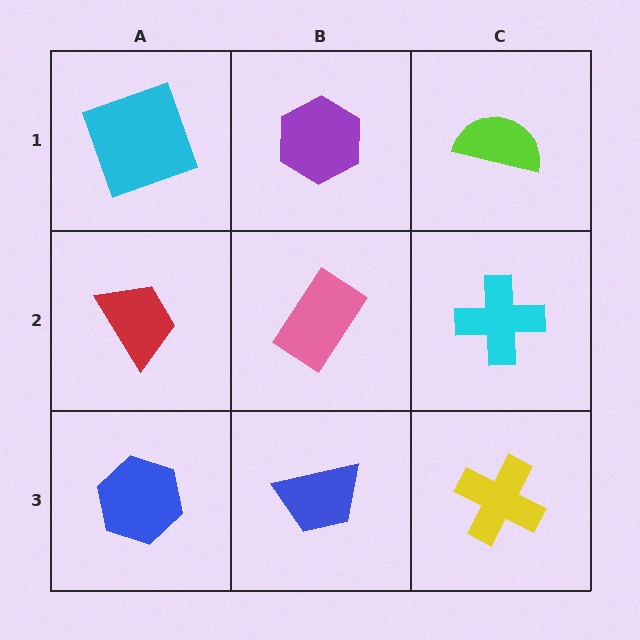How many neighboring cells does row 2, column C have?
3.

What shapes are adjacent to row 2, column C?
A lime semicircle (row 1, column C), a yellow cross (row 3, column C), a pink rectangle (row 2, column B).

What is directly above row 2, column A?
A cyan square.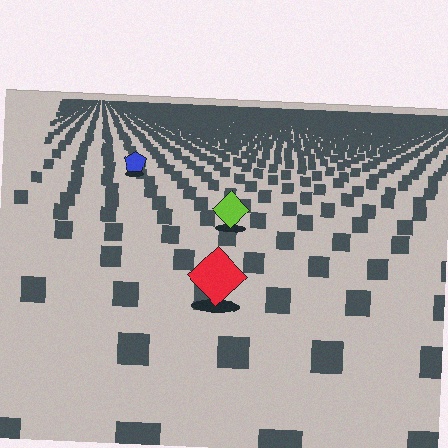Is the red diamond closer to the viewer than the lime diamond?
Yes. The red diamond is closer — you can tell from the texture gradient: the ground texture is coarser near it.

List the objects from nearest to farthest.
From nearest to farthest: the red diamond, the lime diamond, the blue pentagon.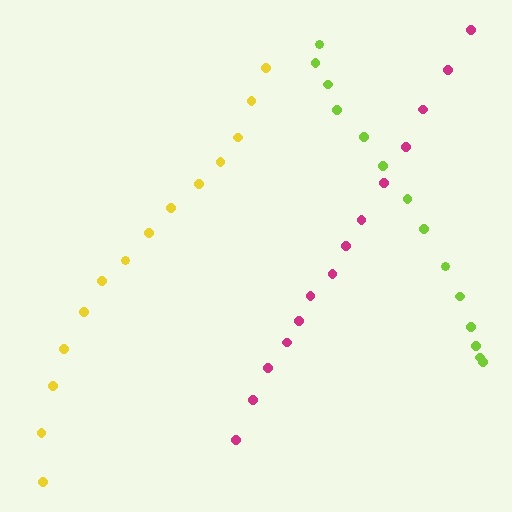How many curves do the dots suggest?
There are 3 distinct paths.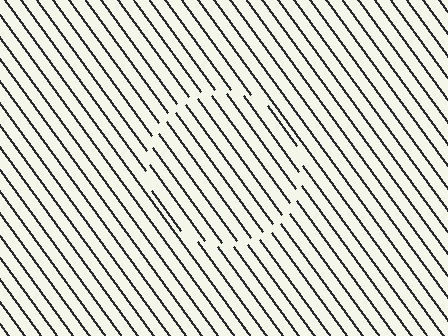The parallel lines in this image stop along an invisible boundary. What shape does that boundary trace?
An illusory circle. The interior of the shape contains the same grating, shifted by half a period — the contour is defined by the phase discontinuity where line-ends from the inner and outer gratings abut.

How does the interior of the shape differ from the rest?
The interior of the shape contains the same grating, shifted by half a period — the contour is defined by the phase discontinuity where line-ends from the inner and outer gratings abut.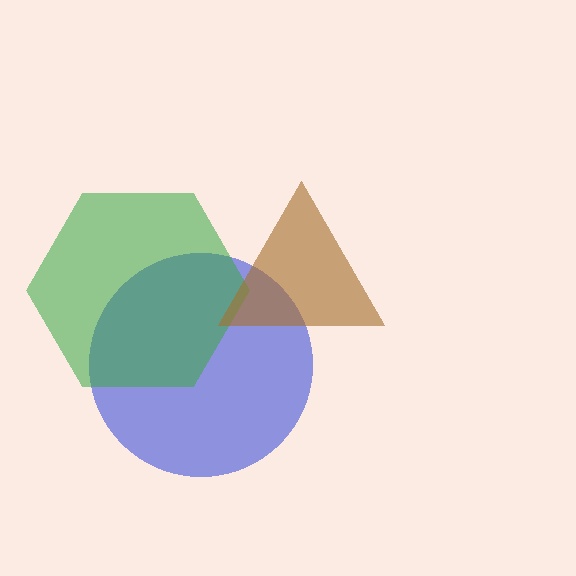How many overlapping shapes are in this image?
There are 3 overlapping shapes in the image.